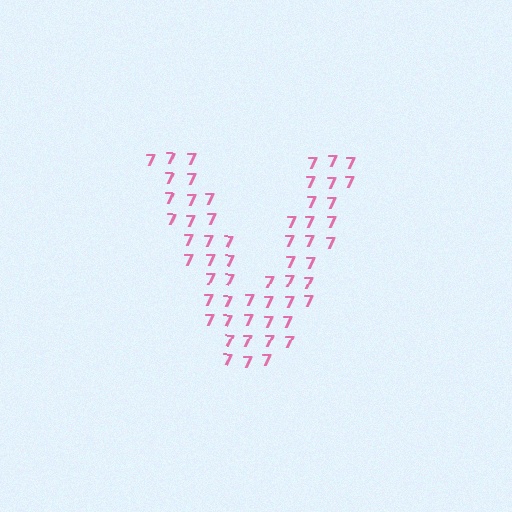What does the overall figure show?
The overall figure shows the letter V.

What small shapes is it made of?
It is made of small digit 7's.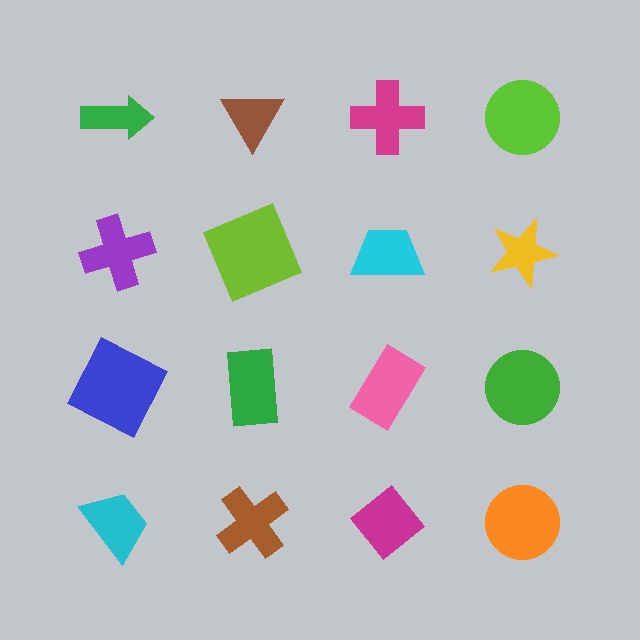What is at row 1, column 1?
A green arrow.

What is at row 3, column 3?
A pink rectangle.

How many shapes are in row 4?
4 shapes.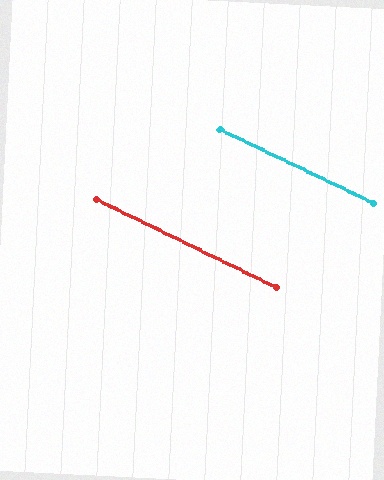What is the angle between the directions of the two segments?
Approximately 0 degrees.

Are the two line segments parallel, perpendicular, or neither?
Parallel — their directions differ by only 0.5°.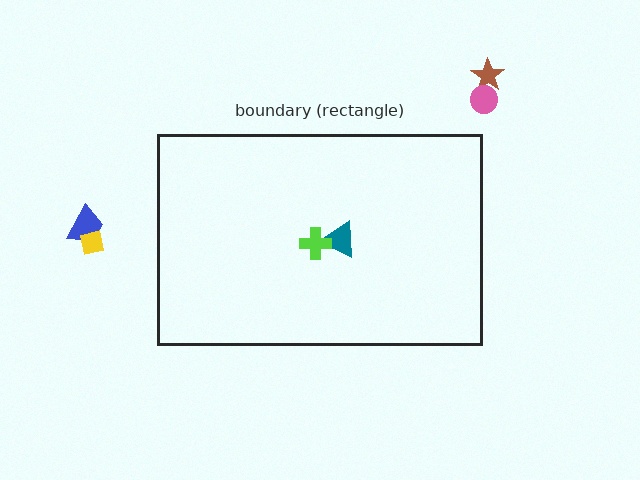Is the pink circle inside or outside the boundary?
Outside.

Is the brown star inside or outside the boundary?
Outside.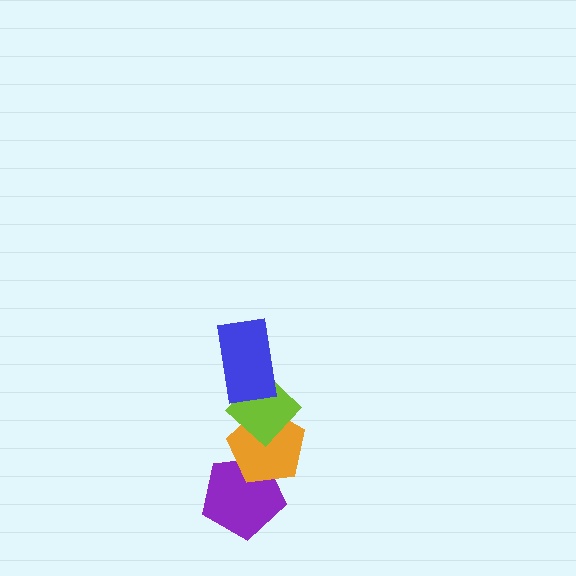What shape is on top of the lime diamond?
The blue rectangle is on top of the lime diamond.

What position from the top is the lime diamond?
The lime diamond is 2nd from the top.